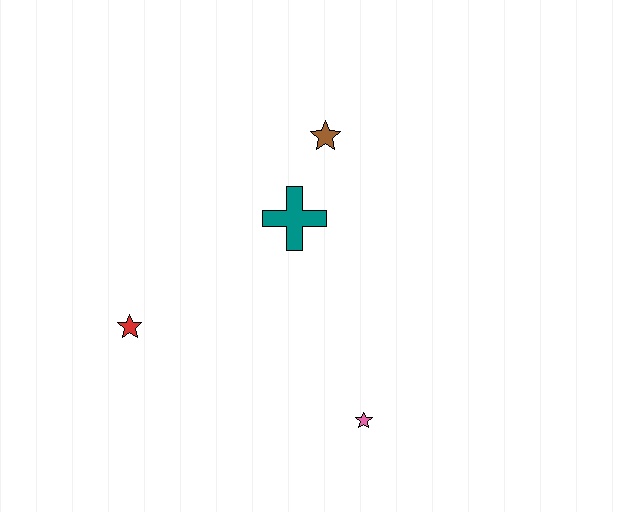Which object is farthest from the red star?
The brown star is farthest from the red star.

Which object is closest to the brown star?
The teal cross is closest to the brown star.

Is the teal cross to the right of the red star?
Yes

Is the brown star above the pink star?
Yes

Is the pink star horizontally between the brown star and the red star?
No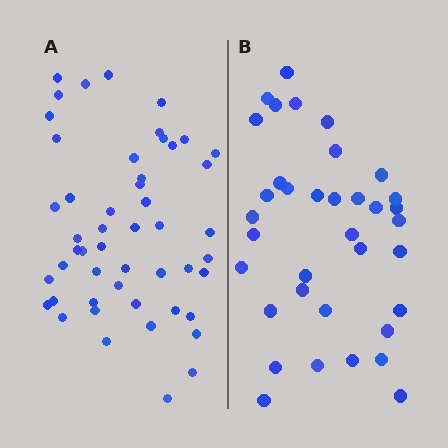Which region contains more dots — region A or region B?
Region A (the left region) has more dots.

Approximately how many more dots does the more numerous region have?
Region A has approximately 15 more dots than region B.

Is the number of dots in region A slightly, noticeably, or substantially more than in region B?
Region A has noticeably more, but not dramatically so. The ratio is roughly 1.4 to 1.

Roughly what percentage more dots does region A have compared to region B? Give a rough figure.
About 40% more.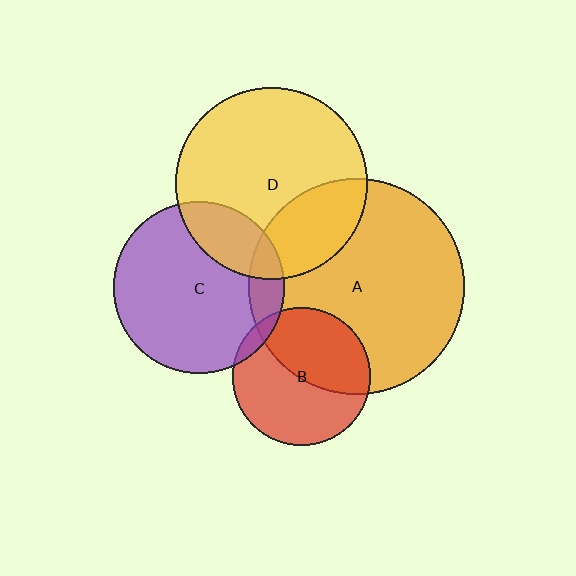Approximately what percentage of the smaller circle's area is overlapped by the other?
Approximately 45%.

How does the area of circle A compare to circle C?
Approximately 1.6 times.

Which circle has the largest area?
Circle A (orange).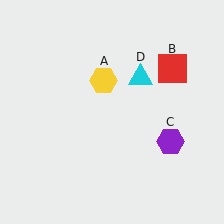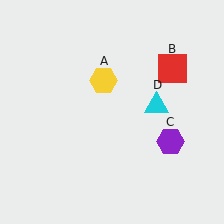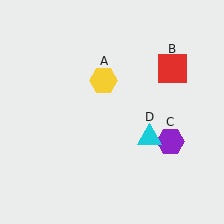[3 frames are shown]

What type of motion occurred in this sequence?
The cyan triangle (object D) rotated clockwise around the center of the scene.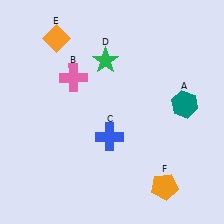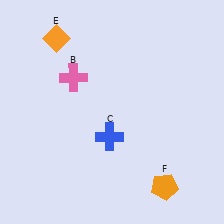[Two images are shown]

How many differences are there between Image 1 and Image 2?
There are 2 differences between the two images.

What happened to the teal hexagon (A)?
The teal hexagon (A) was removed in Image 2. It was in the top-right area of Image 1.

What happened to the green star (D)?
The green star (D) was removed in Image 2. It was in the top-left area of Image 1.